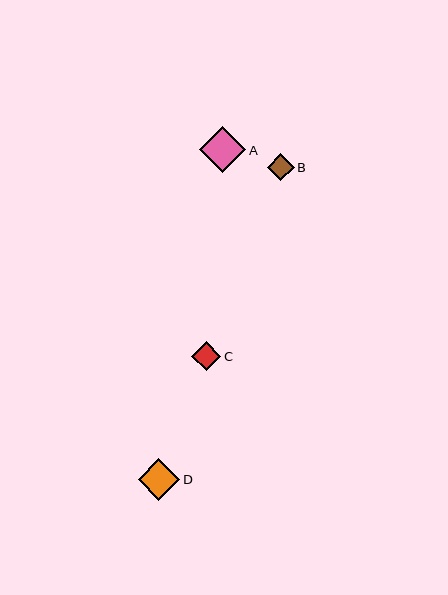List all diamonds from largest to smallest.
From largest to smallest: A, D, C, B.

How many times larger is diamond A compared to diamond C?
Diamond A is approximately 1.6 times the size of diamond C.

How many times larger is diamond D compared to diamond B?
Diamond D is approximately 1.5 times the size of diamond B.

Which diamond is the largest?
Diamond A is the largest with a size of approximately 46 pixels.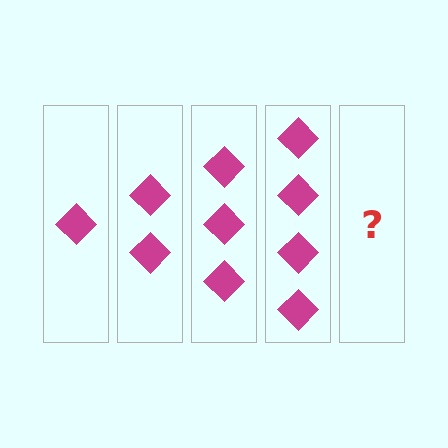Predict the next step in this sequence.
The next step is 5 diamonds.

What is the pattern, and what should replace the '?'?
The pattern is that each step adds one more diamond. The '?' should be 5 diamonds.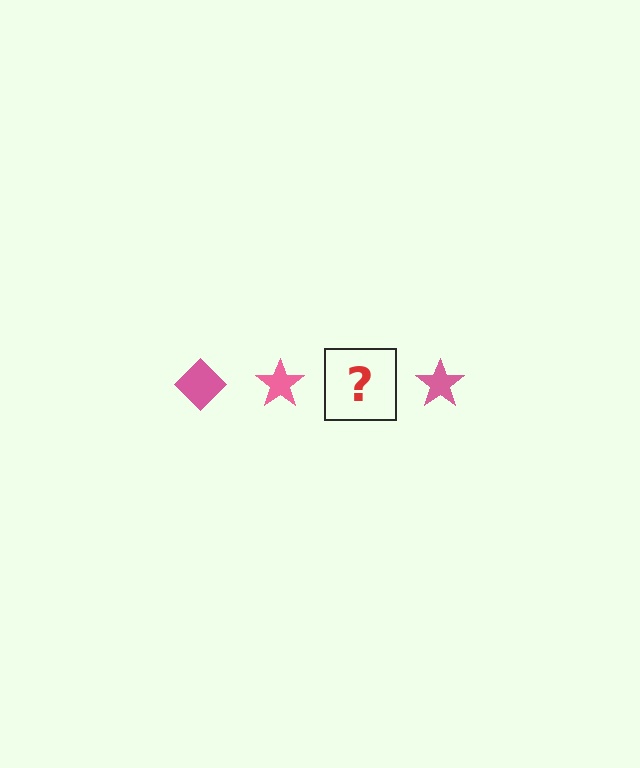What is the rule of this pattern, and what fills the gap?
The rule is that the pattern cycles through diamond, star shapes in pink. The gap should be filled with a pink diamond.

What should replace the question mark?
The question mark should be replaced with a pink diamond.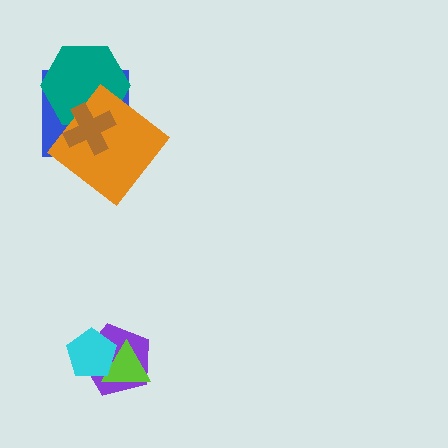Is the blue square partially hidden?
Yes, it is partially covered by another shape.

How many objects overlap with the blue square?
3 objects overlap with the blue square.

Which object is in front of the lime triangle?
The cyan pentagon is in front of the lime triangle.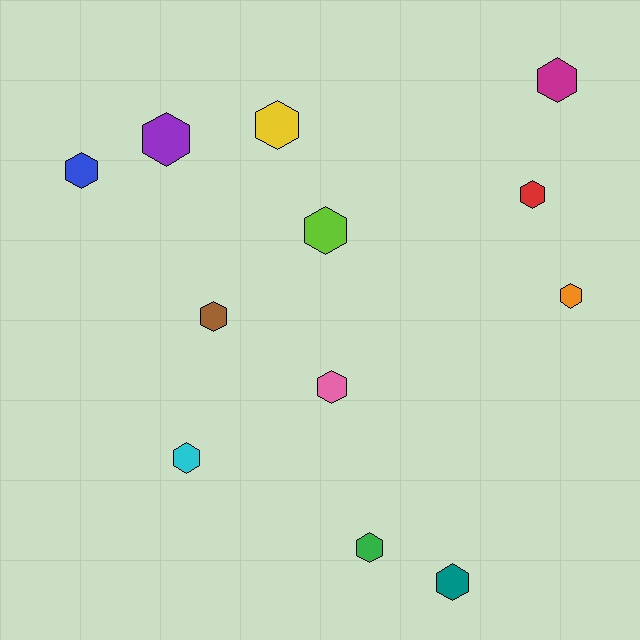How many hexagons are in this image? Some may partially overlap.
There are 12 hexagons.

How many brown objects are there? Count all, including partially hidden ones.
There is 1 brown object.